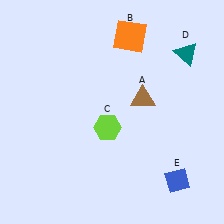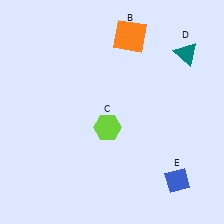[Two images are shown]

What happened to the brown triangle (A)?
The brown triangle (A) was removed in Image 2. It was in the top-right area of Image 1.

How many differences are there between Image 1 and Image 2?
There is 1 difference between the two images.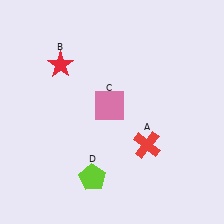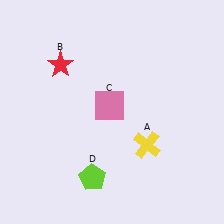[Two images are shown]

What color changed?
The cross (A) changed from red in Image 1 to yellow in Image 2.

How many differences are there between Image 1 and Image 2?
There is 1 difference between the two images.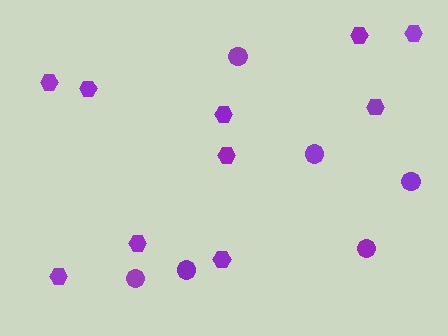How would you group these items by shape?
There are 2 groups: one group of circles (6) and one group of hexagons (10).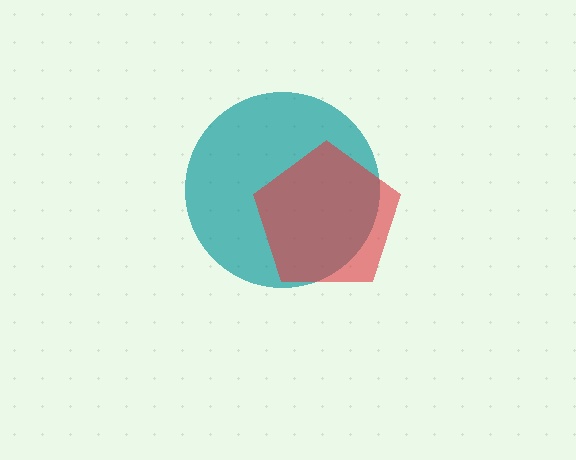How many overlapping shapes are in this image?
There are 2 overlapping shapes in the image.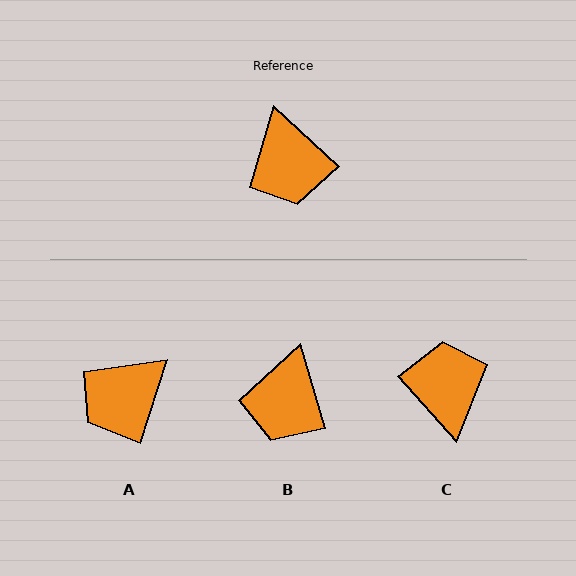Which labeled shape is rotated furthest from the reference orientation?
C, about 174 degrees away.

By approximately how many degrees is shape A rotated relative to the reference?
Approximately 66 degrees clockwise.